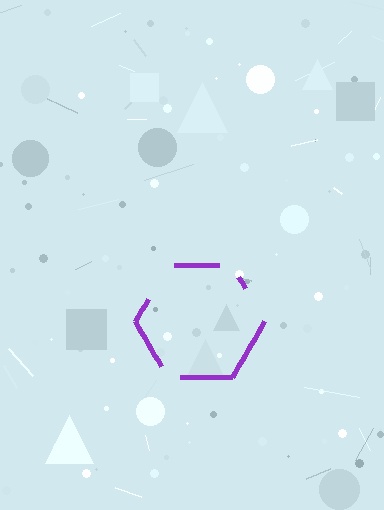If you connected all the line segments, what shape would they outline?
They would outline a hexagon.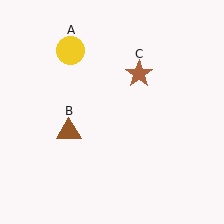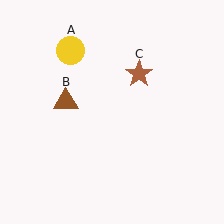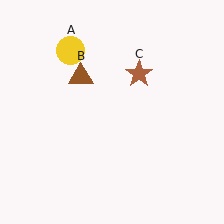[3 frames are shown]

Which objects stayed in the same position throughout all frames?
Yellow circle (object A) and brown star (object C) remained stationary.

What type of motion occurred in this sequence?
The brown triangle (object B) rotated clockwise around the center of the scene.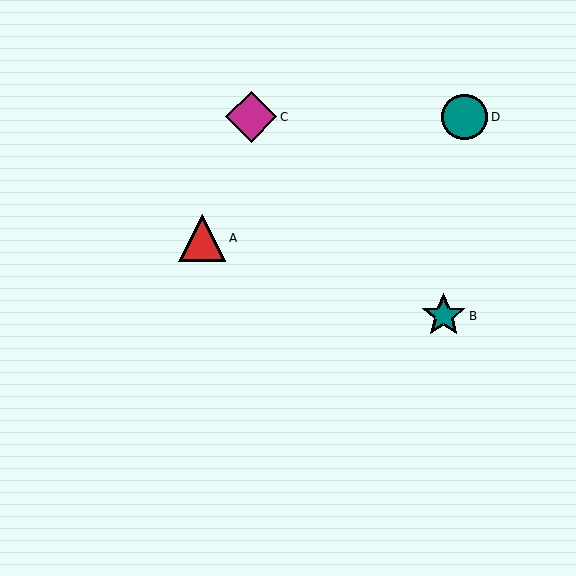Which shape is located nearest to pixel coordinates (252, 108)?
The magenta diamond (labeled C) at (251, 117) is nearest to that location.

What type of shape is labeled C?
Shape C is a magenta diamond.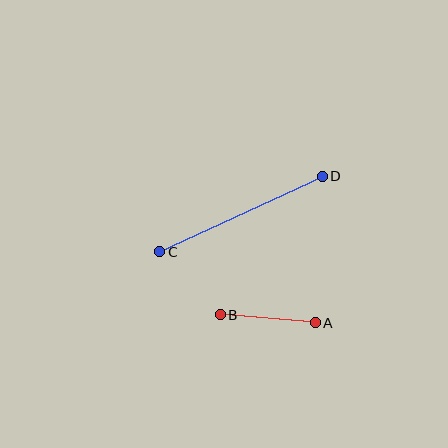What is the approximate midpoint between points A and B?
The midpoint is at approximately (268, 319) pixels.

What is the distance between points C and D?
The distance is approximately 179 pixels.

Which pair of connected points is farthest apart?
Points C and D are farthest apart.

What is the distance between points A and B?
The distance is approximately 95 pixels.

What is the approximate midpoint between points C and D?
The midpoint is at approximately (241, 214) pixels.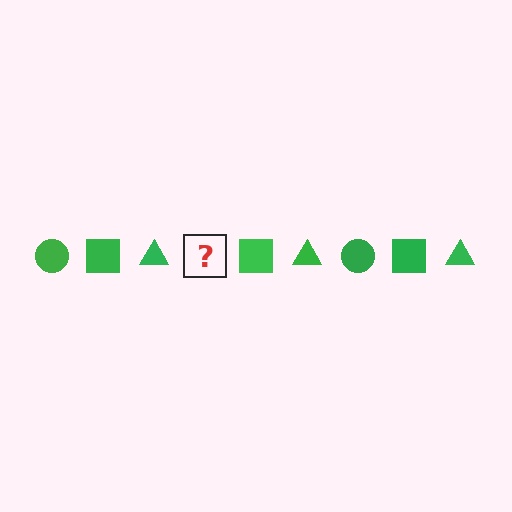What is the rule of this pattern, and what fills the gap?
The rule is that the pattern cycles through circle, square, triangle shapes in green. The gap should be filled with a green circle.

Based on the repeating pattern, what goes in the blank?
The blank should be a green circle.